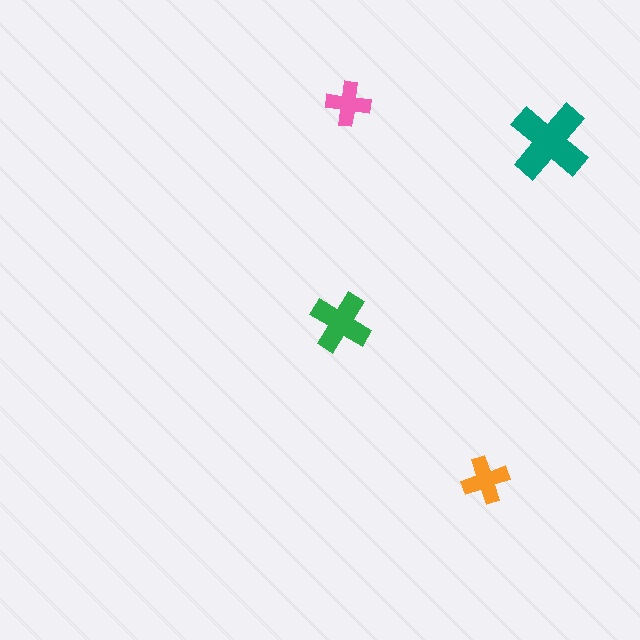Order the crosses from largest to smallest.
the teal one, the green one, the orange one, the pink one.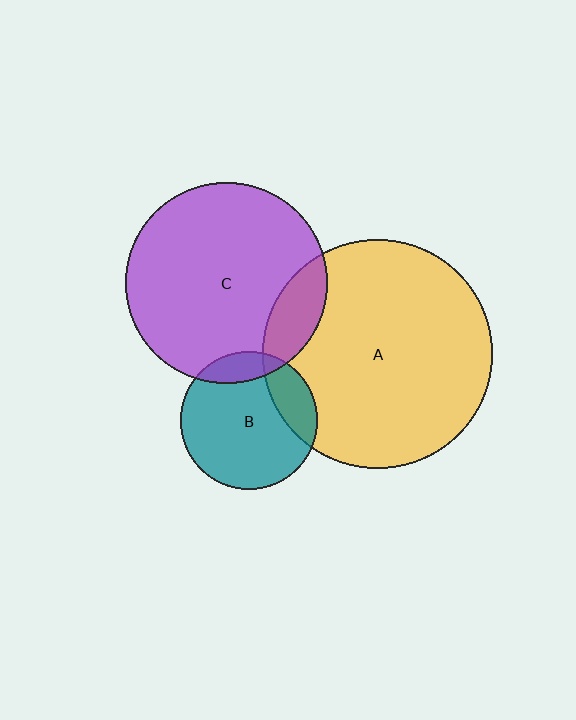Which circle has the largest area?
Circle A (yellow).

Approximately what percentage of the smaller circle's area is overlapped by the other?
Approximately 20%.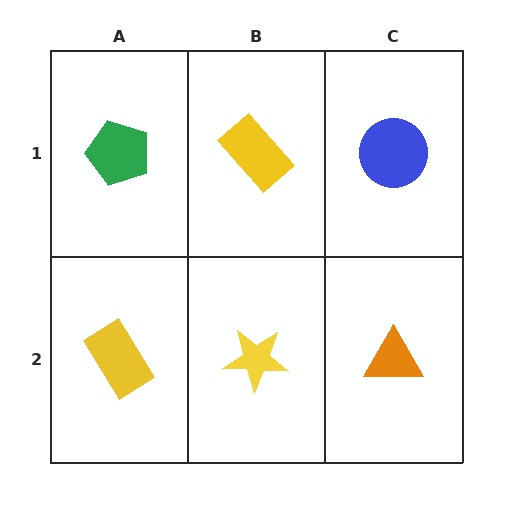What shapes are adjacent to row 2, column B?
A yellow rectangle (row 1, column B), a yellow rectangle (row 2, column A), an orange triangle (row 2, column C).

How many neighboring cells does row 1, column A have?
2.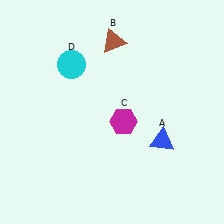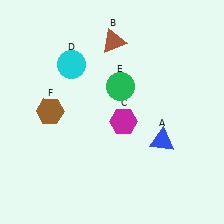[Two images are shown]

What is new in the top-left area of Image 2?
A brown hexagon (F) was added in the top-left area of Image 2.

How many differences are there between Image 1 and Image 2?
There are 2 differences between the two images.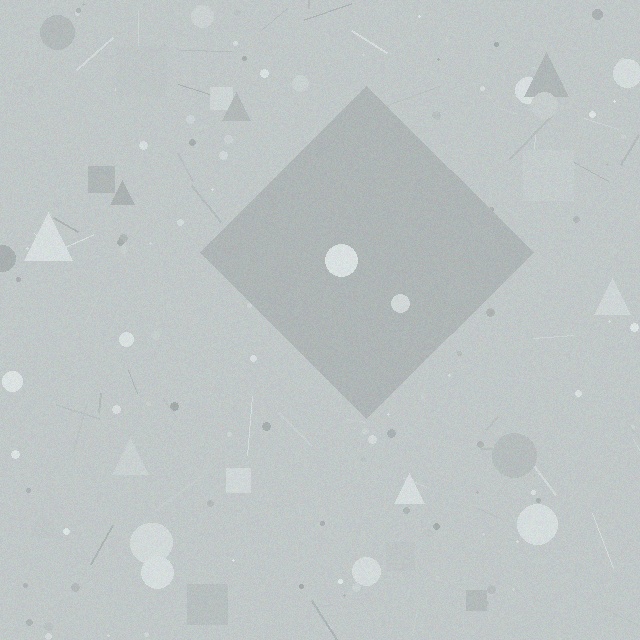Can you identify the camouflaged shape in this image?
The camouflaged shape is a diamond.